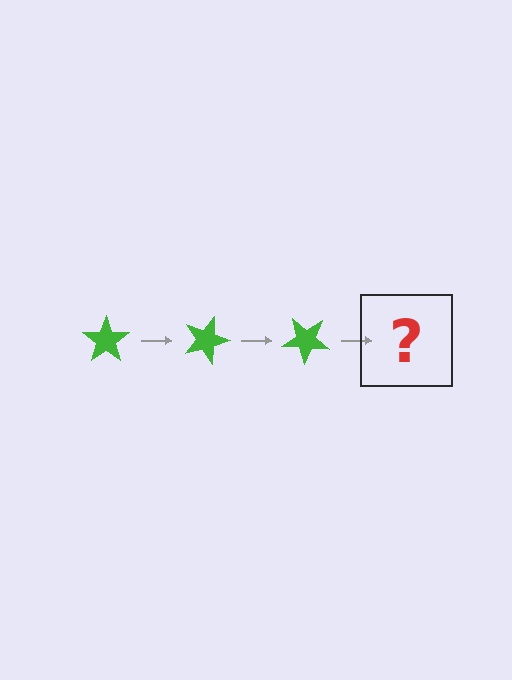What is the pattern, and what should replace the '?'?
The pattern is that the star rotates 20 degrees each step. The '?' should be a green star rotated 60 degrees.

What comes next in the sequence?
The next element should be a green star rotated 60 degrees.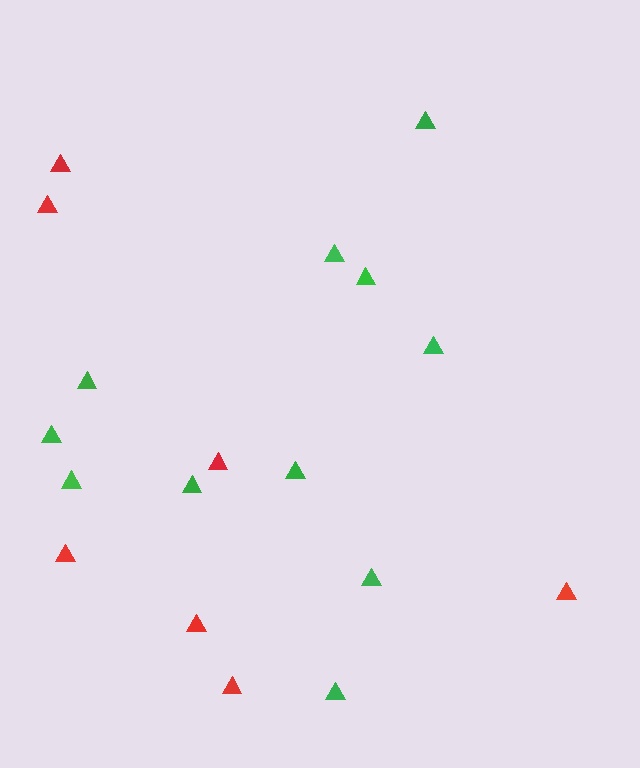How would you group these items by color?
There are 2 groups: one group of green triangles (11) and one group of red triangles (7).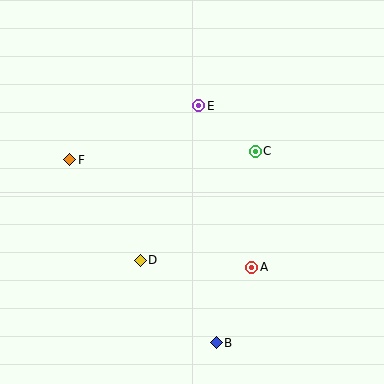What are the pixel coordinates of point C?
Point C is at (255, 151).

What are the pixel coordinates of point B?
Point B is at (216, 343).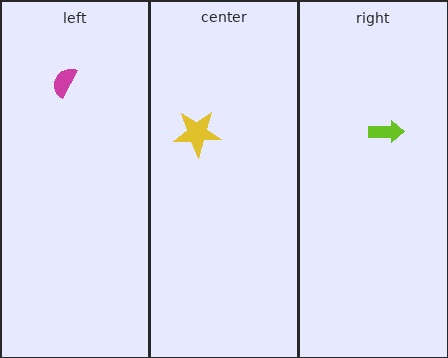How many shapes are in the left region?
1.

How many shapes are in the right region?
1.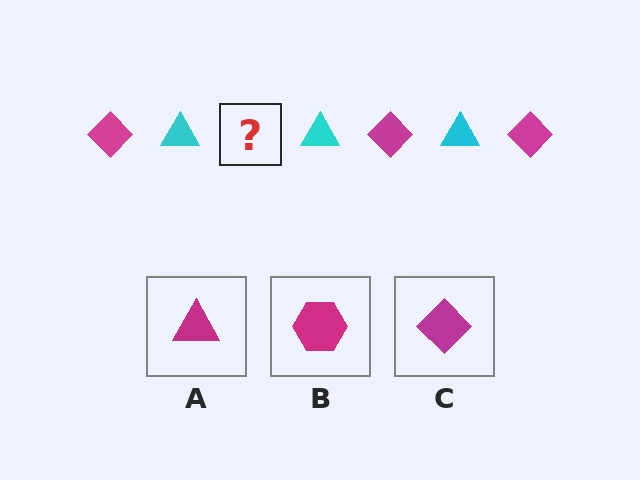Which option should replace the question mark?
Option C.